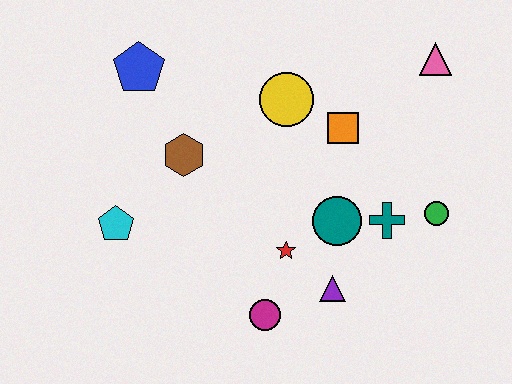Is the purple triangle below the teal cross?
Yes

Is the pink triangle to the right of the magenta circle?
Yes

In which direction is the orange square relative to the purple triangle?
The orange square is above the purple triangle.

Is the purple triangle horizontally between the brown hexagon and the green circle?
Yes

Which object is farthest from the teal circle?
The blue pentagon is farthest from the teal circle.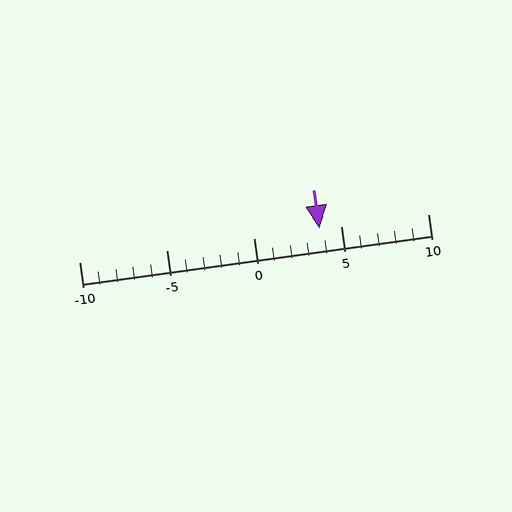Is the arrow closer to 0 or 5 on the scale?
The arrow is closer to 5.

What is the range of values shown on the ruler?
The ruler shows values from -10 to 10.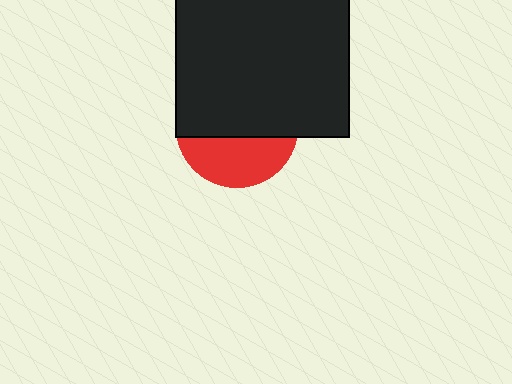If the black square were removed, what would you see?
You would see the complete red circle.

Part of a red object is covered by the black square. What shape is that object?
It is a circle.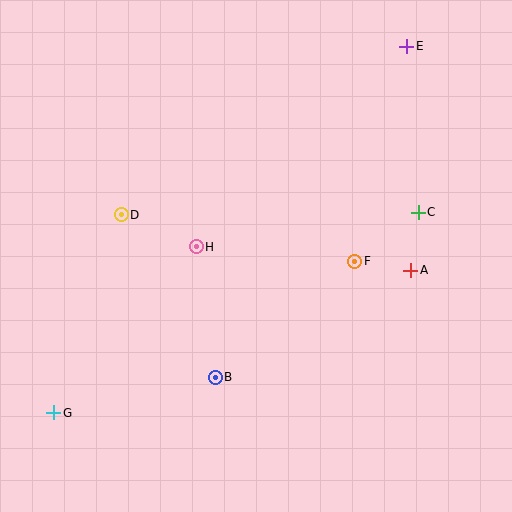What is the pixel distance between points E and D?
The distance between E and D is 332 pixels.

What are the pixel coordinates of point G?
Point G is at (54, 413).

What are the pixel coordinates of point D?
Point D is at (121, 215).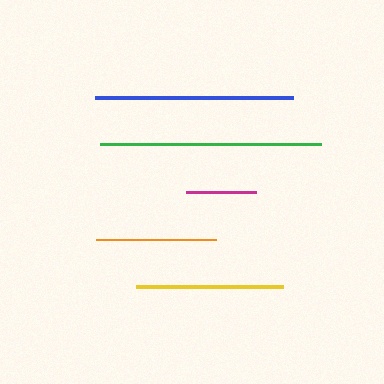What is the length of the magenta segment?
The magenta segment is approximately 70 pixels long.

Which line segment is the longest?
The green line is the longest at approximately 221 pixels.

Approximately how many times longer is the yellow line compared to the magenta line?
The yellow line is approximately 2.1 times the length of the magenta line.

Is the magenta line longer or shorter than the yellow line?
The yellow line is longer than the magenta line.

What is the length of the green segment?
The green segment is approximately 221 pixels long.